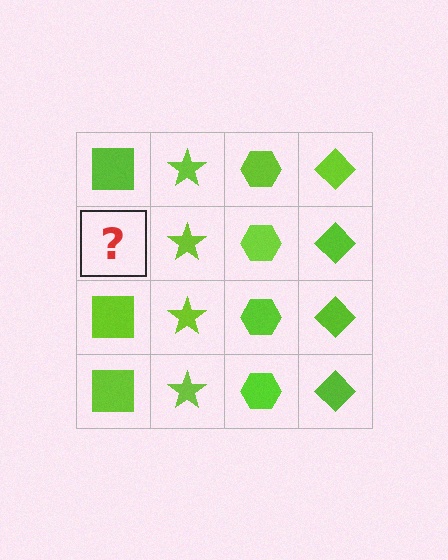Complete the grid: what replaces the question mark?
The question mark should be replaced with a lime square.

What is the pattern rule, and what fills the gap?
The rule is that each column has a consistent shape. The gap should be filled with a lime square.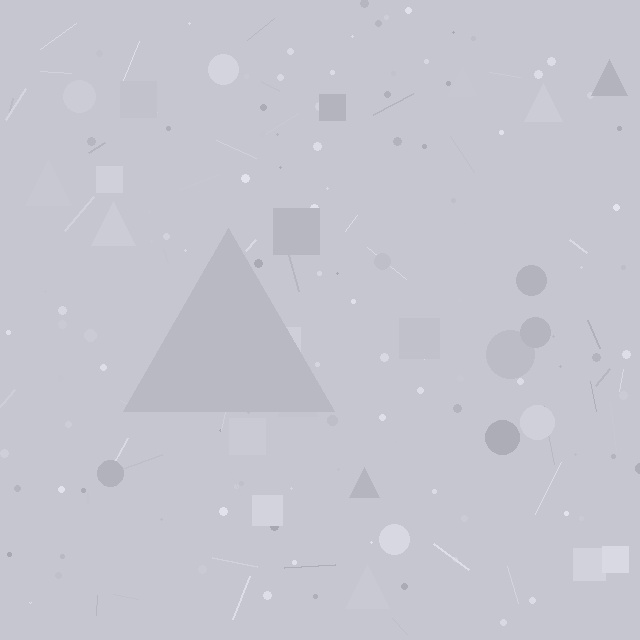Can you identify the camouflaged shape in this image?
The camouflaged shape is a triangle.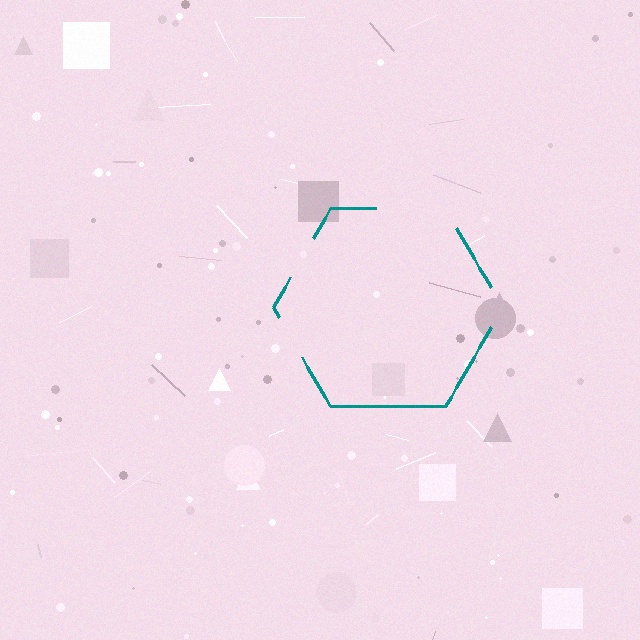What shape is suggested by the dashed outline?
The dashed outline suggests a hexagon.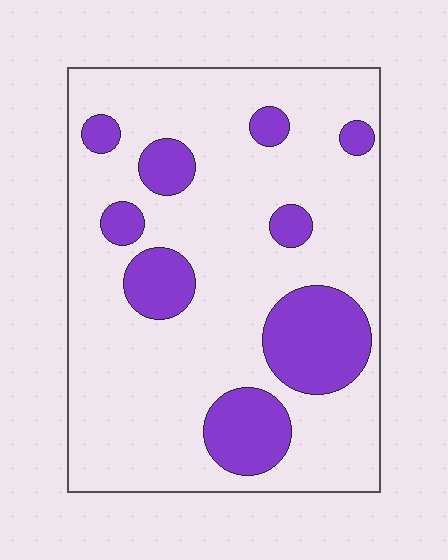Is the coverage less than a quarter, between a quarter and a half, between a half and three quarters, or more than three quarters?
Less than a quarter.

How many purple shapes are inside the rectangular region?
9.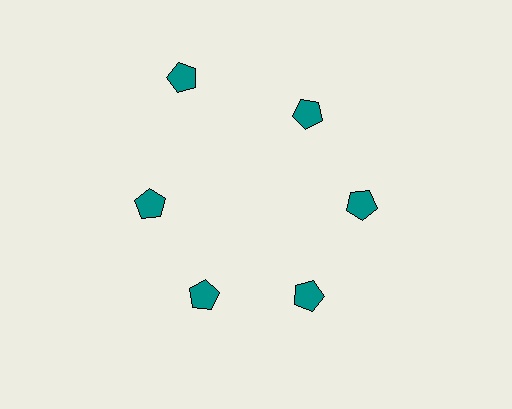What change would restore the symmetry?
The symmetry would be restored by moving it inward, back onto the ring so that all 6 pentagons sit at equal angles and equal distance from the center.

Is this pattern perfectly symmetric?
No. The 6 teal pentagons are arranged in a ring, but one element near the 11 o'clock position is pushed outward from the center, breaking the 6-fold rotational symmetry.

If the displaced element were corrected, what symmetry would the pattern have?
It would have 6-fold rotational symmetry — the pattern would map onto itself every 60 degrees.